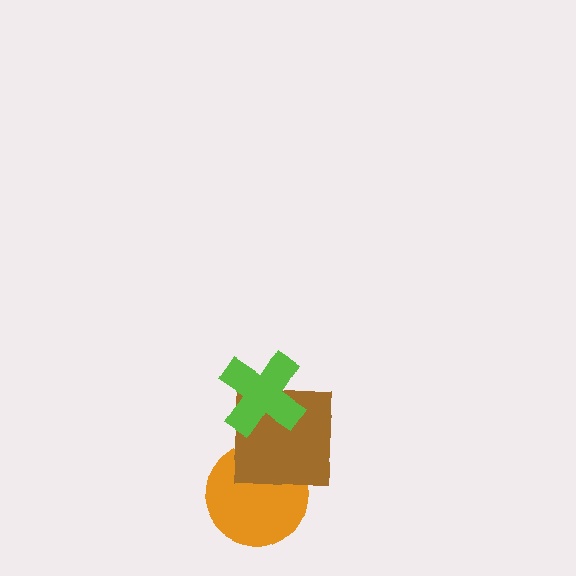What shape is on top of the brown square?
The lime cross is on top of the brown square.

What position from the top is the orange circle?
The orange circle is 3rd from the top.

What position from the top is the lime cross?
The lime cross is 1st from the top.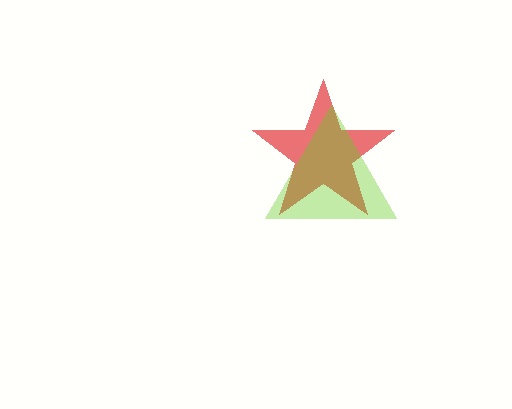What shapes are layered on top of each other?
The layered shapes are: a red star, a lime triangle.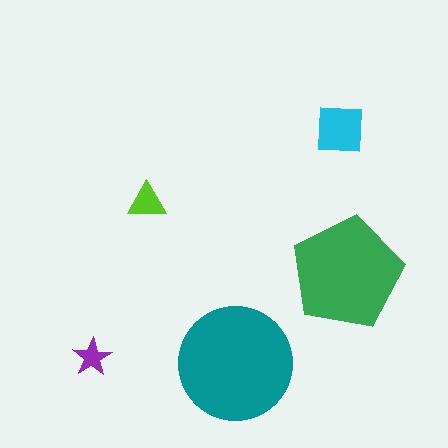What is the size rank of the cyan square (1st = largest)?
3rd.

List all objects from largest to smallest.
The teal circle, the green pentagon, the cyan square, the lime triangle, the purple star.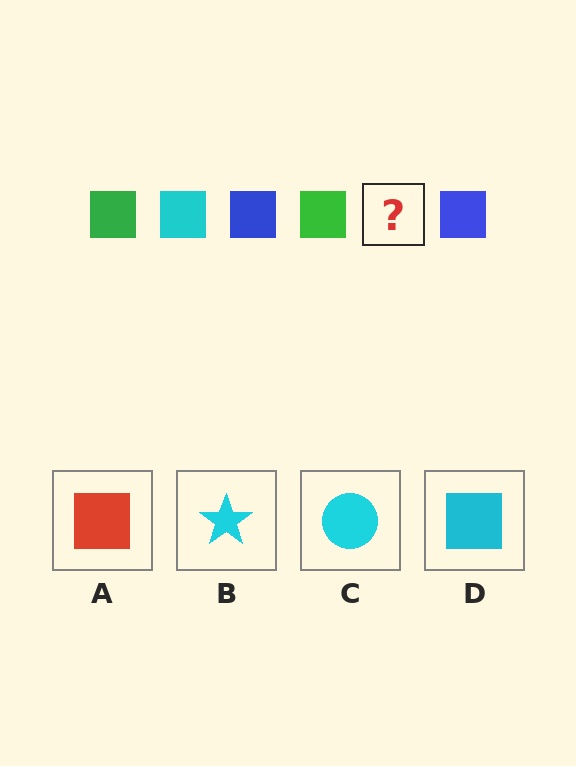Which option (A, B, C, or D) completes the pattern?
D.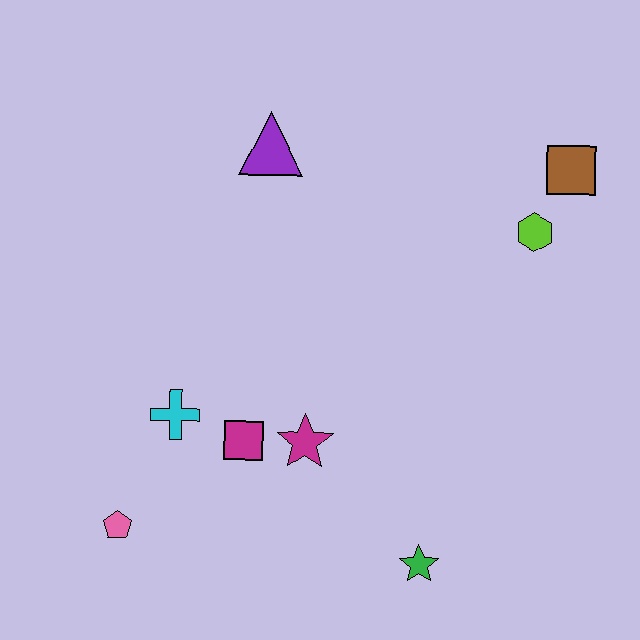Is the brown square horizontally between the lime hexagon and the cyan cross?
No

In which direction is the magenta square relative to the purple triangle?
The magenta square is below the purple triangle.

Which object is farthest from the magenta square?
The brown square is farthest from the magenta square.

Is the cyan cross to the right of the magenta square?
No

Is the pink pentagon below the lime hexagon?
Yes